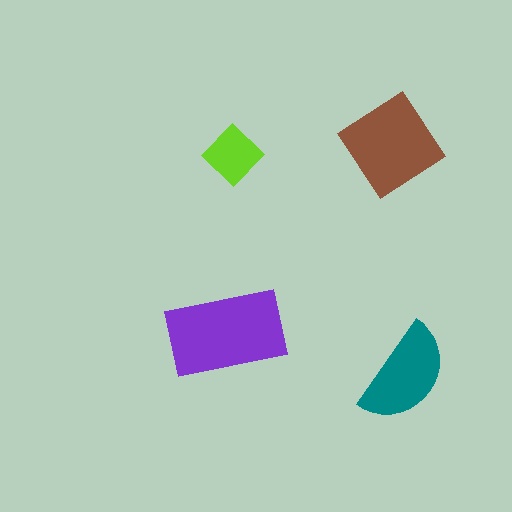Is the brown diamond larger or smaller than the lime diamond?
Larger.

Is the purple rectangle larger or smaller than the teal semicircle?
Larger.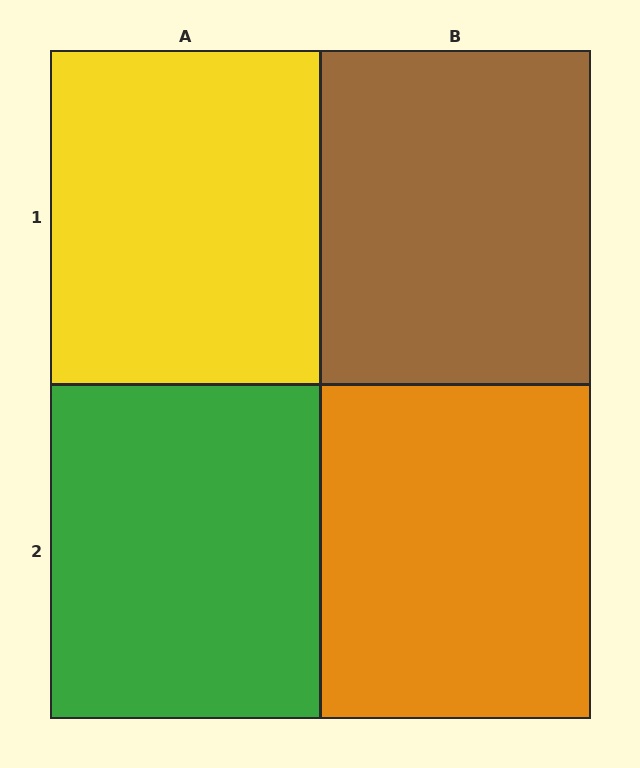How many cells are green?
1 cell is green.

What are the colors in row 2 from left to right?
Green, orange.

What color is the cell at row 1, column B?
Brown.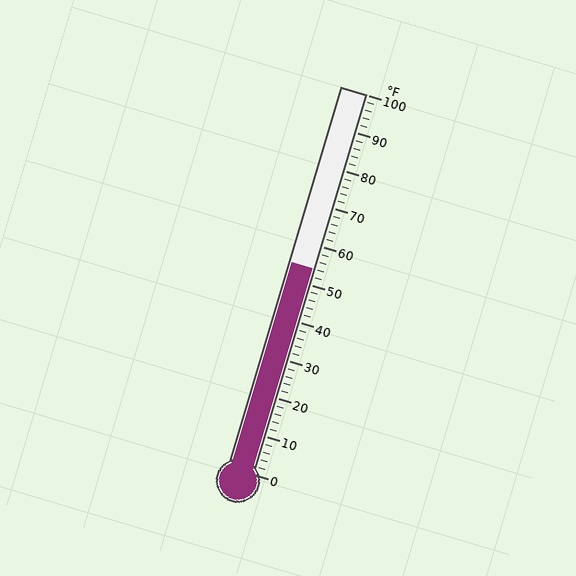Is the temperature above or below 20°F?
The temperature is above 20°F.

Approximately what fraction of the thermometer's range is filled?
The thermometer is filled to approximately 55% of its range.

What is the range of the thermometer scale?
The thermometer scale ranges from 0°F to 100°F.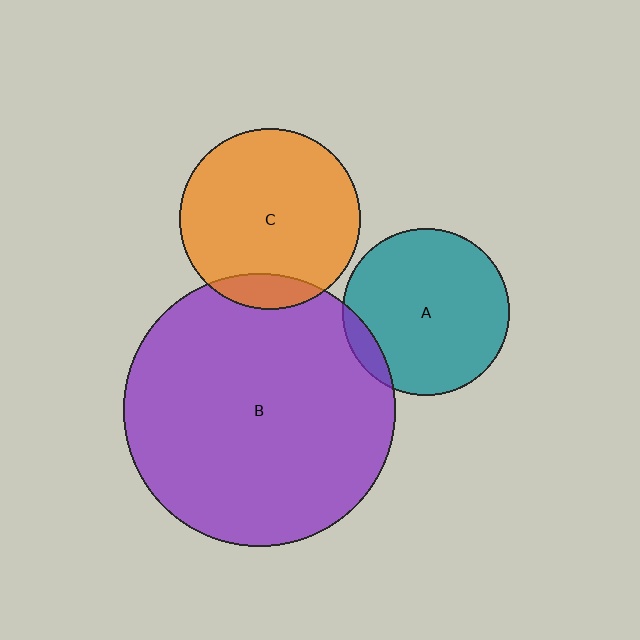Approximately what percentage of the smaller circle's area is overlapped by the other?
Approximately 10%.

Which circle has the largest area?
Circle B (purple).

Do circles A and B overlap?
Yes.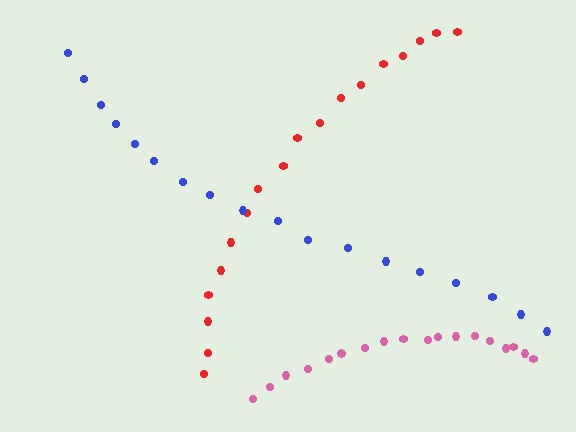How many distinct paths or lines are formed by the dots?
There are 3 distinct paths.